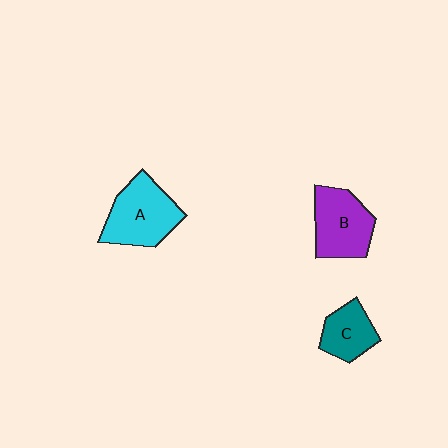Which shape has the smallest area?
Shape C (teal).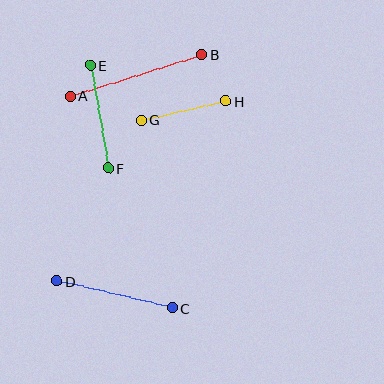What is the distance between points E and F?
The distance is approximately 105 pixels.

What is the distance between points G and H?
The distance is approximately 87 pixels.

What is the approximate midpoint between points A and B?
The midpoint is at approximately (136, 75) pixels.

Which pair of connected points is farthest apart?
Points A and B are farthest apart.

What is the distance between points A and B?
The distance is approximately 138 pixels.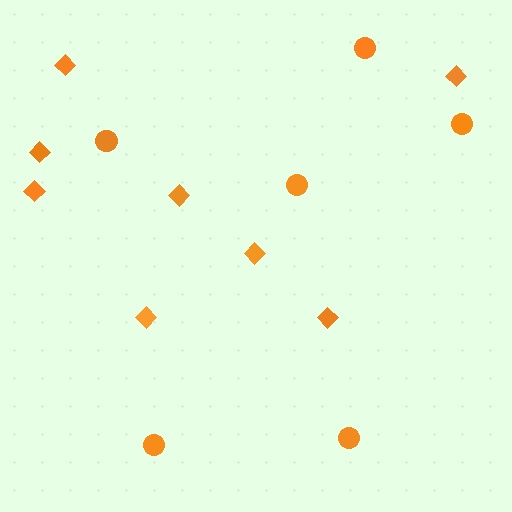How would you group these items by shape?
There are 2 groups: one group of diamonds (8) and one group of circles (6).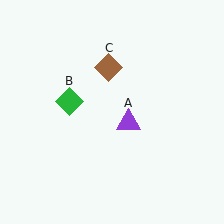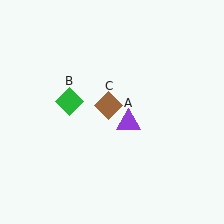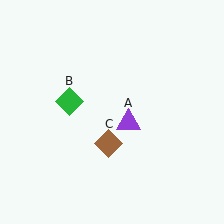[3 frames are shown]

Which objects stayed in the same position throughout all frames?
Purple triangle (object A) and green diamond (object B) remained stationary.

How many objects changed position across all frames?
1 object changed position: brown diamond (object C).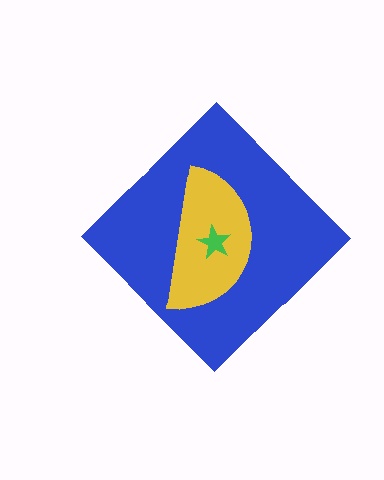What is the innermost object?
The green star.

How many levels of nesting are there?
3.